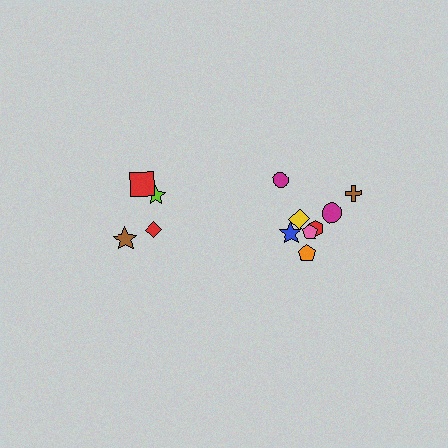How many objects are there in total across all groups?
There are 12 objects.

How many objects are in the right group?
There are 8 objects.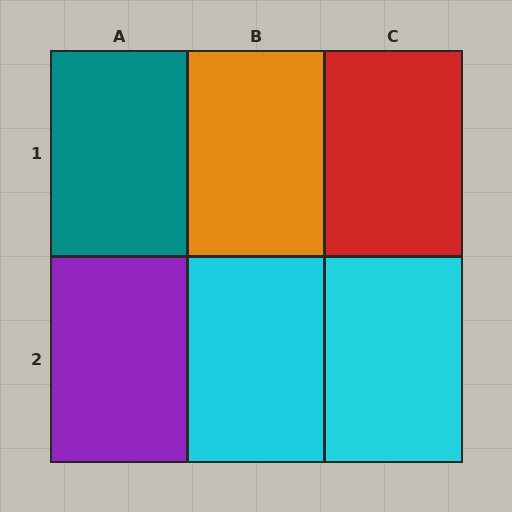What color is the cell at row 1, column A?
Teal.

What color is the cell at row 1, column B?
Orange.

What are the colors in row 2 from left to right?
Purple, cyan, cyan.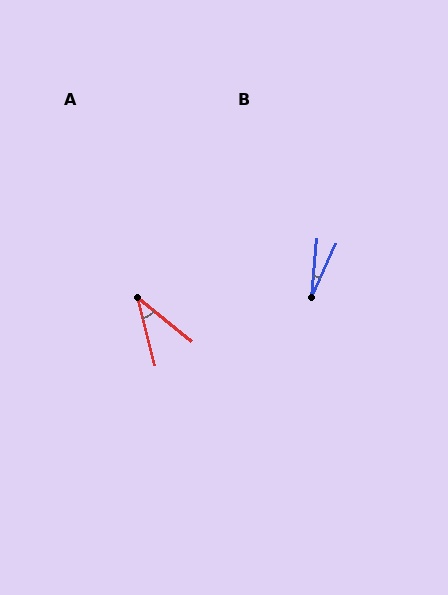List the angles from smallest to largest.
B (19°), A (37°).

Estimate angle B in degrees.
Approximately 19 degrees.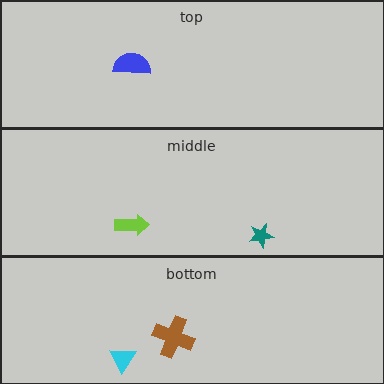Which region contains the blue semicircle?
The top region.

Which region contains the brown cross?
The bottom region.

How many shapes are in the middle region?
2.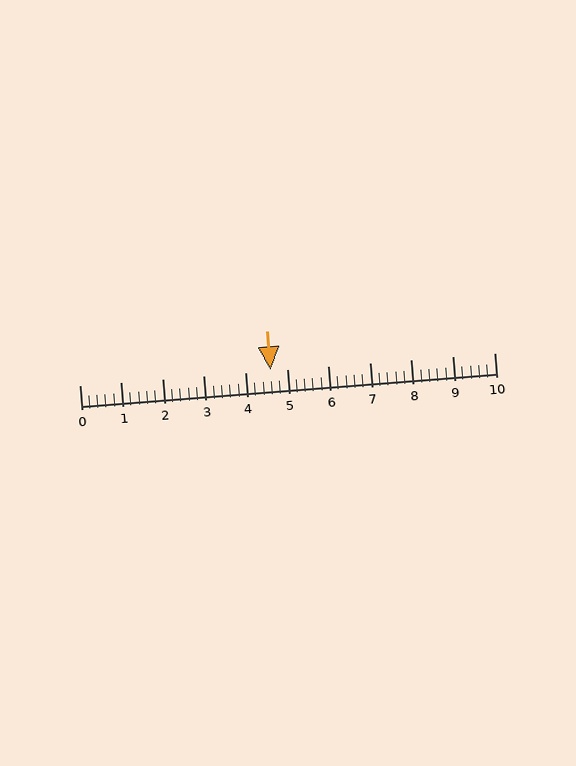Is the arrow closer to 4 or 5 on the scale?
The arrow is closer to 5.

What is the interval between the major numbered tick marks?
The major tick marks are spaced 1 units apart.